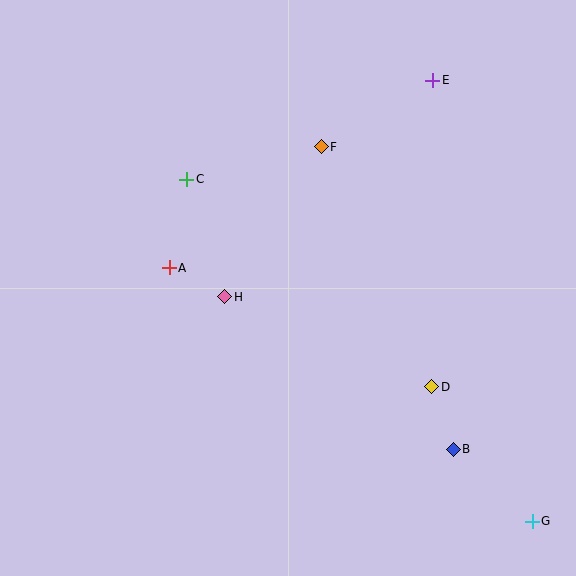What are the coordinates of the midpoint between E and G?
The midpoint between E and G is at (483, 301).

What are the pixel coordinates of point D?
Point D is at (432, 387).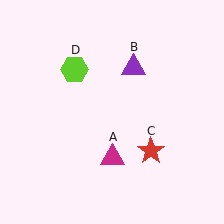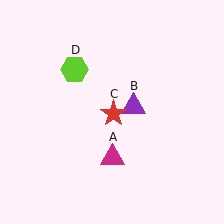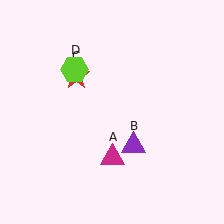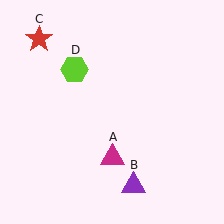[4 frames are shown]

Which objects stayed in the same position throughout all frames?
Magenta triangle (object A) and lime hexagon (object D) remained stationary.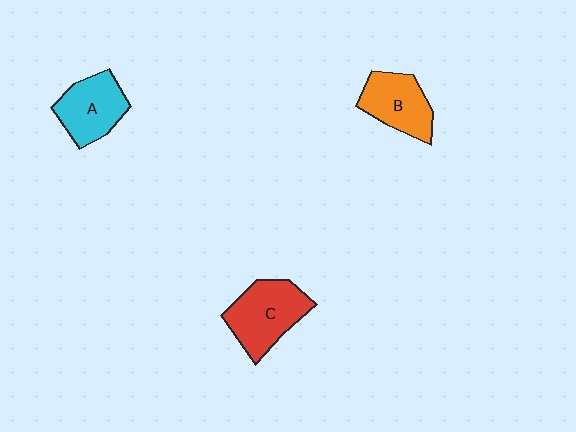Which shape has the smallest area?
Shape B (orange).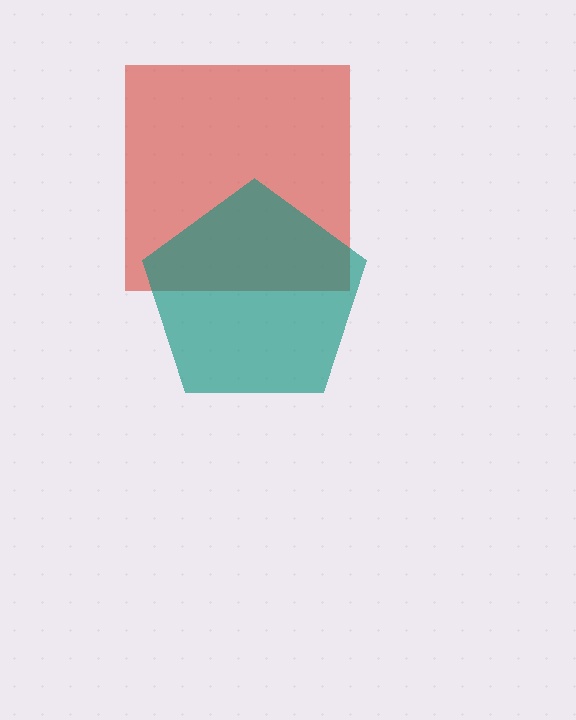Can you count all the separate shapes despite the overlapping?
Yes, there are 2 separate shapes.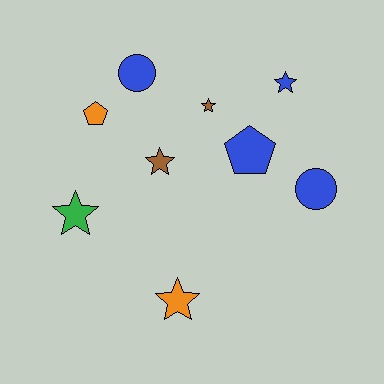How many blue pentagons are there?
There is 1 blue pentagon.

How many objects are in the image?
There are 9 objects.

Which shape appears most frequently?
Star, with 5 objects.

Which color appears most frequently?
Blue, with 4 objects.